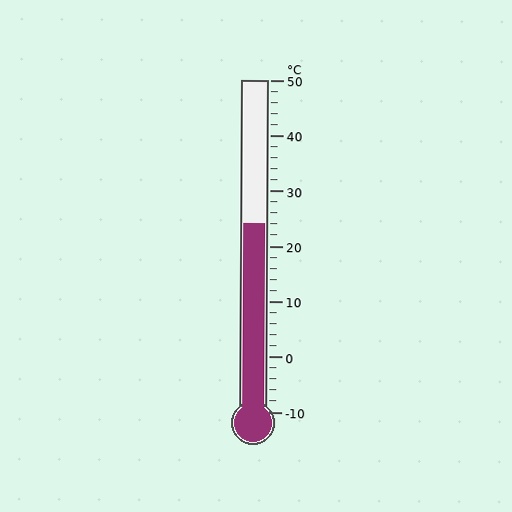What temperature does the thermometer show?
The thermometer shows approximately 24°C.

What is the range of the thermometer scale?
The thermometer scale ranges from -10°C to 50°C.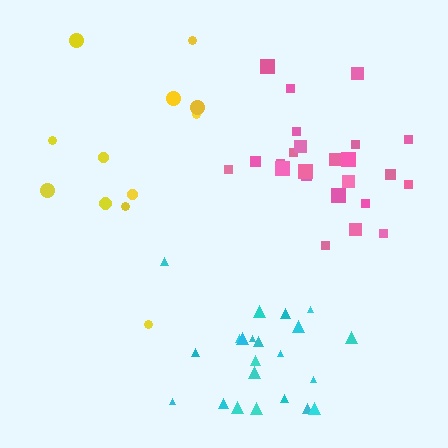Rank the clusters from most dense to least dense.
cyan, pink, yellow.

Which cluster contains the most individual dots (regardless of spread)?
Pink (24).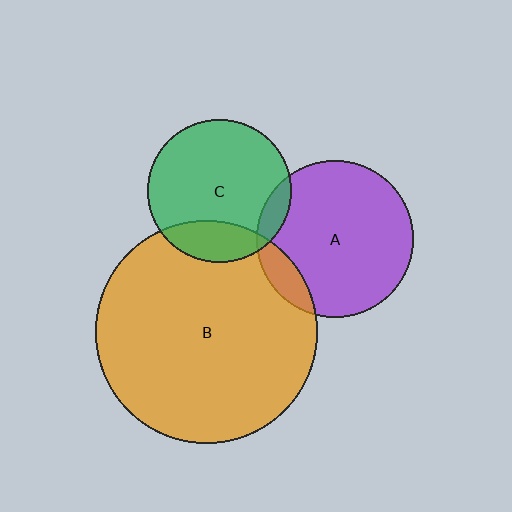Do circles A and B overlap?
Yes.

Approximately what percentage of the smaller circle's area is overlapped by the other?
Approximately 10%.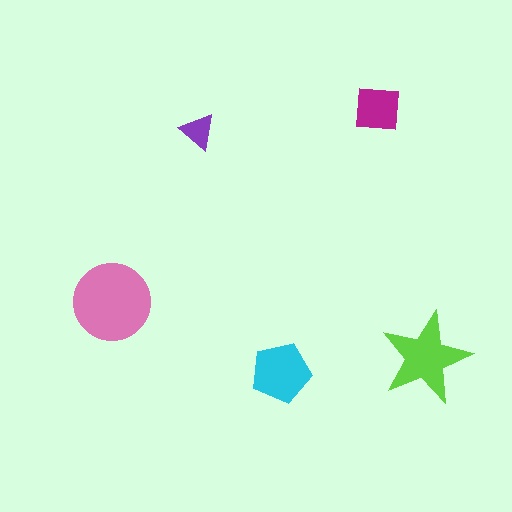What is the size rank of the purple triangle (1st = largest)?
5th.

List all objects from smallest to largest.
The purple triangle, the magenta square, the cyan pentagon, the lime star, the pink circle.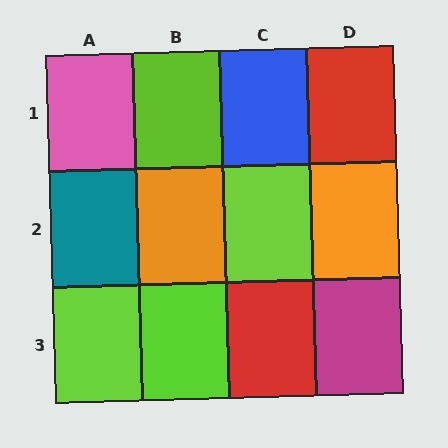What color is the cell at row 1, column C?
Blue.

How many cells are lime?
4 cells are lime.